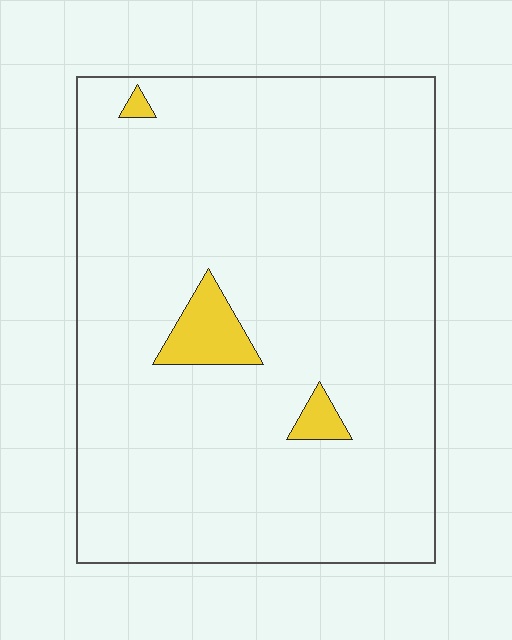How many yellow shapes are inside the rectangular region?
3.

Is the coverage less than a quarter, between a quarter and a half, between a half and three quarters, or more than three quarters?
Less than a quarter.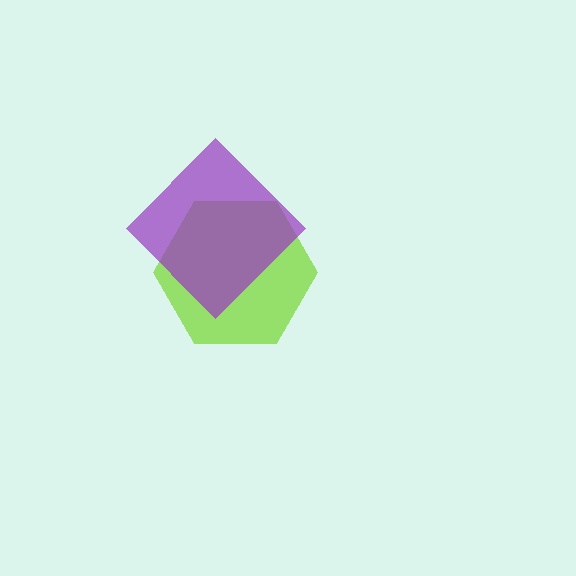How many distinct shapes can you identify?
There are 2 distinct shapes: a lime hexagon, a purple diamond.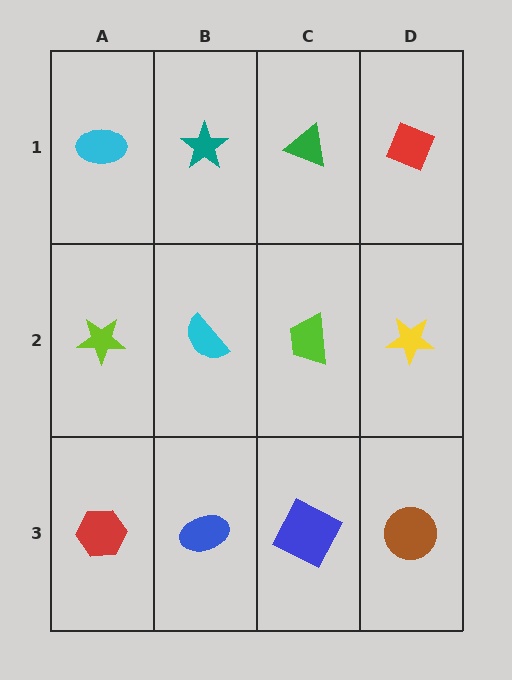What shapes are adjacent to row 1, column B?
A cyan semicircle (row 2, column B), a cyan ellipse (row 1, column A), a green triangle (row 1, column C).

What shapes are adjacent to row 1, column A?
A lime star (row 2, column A), a teal star (row 1, column B).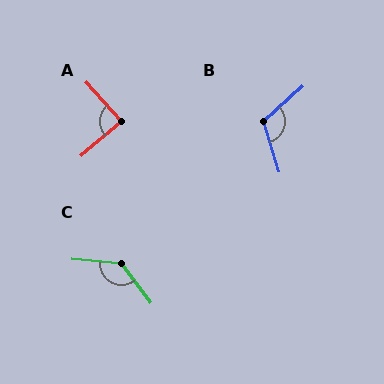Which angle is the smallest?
A, at approximately 89 degrees.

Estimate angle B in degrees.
Approximately 114 degrees.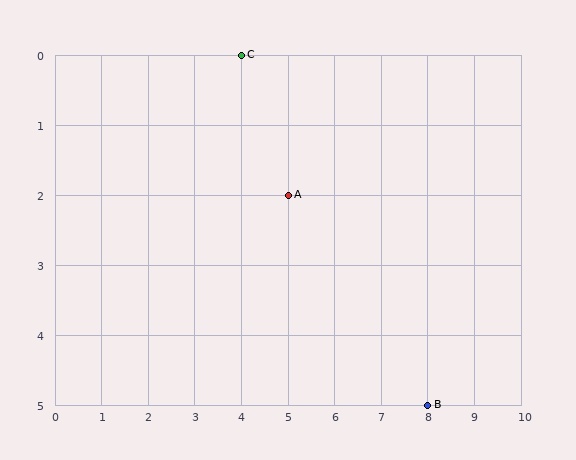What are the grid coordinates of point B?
Point B is at grid coordinates (8, 5).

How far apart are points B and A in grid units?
Points B and A are 3 columns and 3 rows apart (about 4.2 grid units diagonally).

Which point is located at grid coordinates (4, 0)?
Point C is at (4, 0).